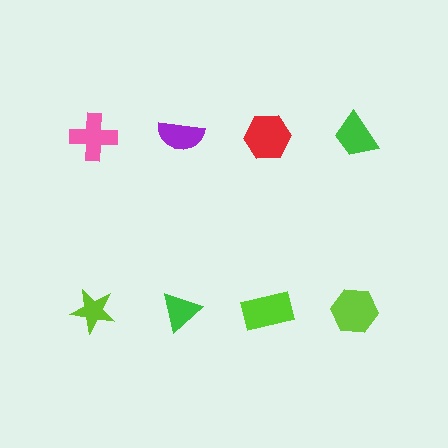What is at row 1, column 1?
A pink cross.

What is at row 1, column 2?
A purple semicircle.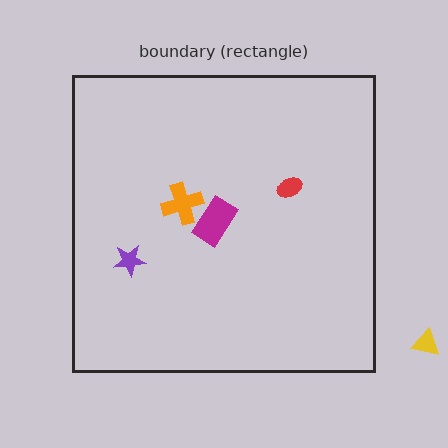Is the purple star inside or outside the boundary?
Inside.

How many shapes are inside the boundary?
4 inside, 1 outside.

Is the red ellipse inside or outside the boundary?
Inside.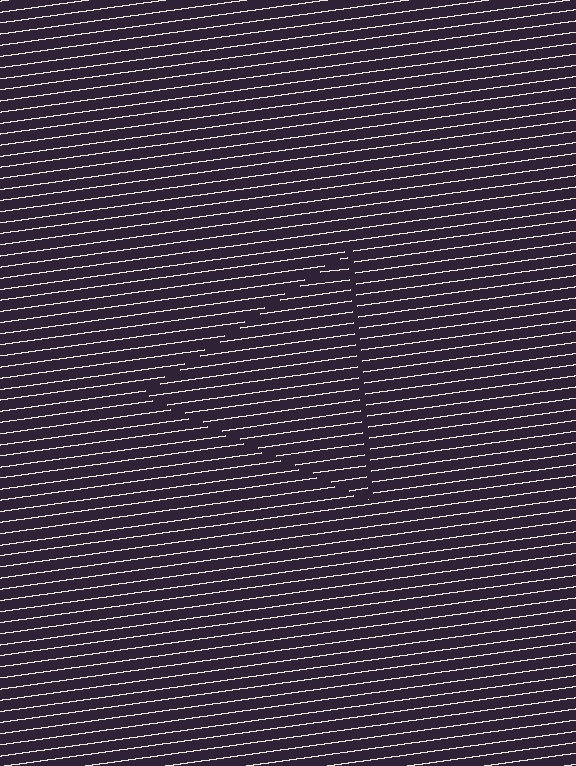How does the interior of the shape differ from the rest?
The interior of the shape contains the same grating, shifted by half a period — the contour is defined by the phase discontinuity where line-ends from the inner and outer gratings abut.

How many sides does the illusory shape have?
3 sides — the line-ends trace a triangle.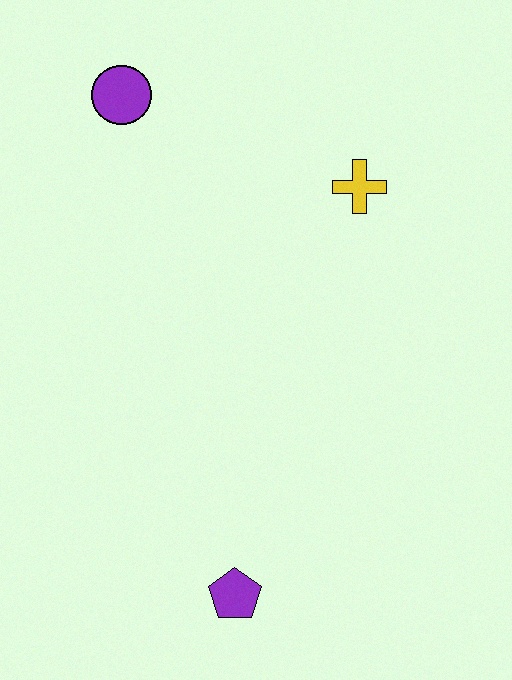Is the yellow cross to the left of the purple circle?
No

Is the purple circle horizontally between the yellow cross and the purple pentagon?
No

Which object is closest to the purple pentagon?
The yellow cross is closest to the purple pentagon.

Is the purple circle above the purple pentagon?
Yes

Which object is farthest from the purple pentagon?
The purple circle is farthest from the purple pentagon.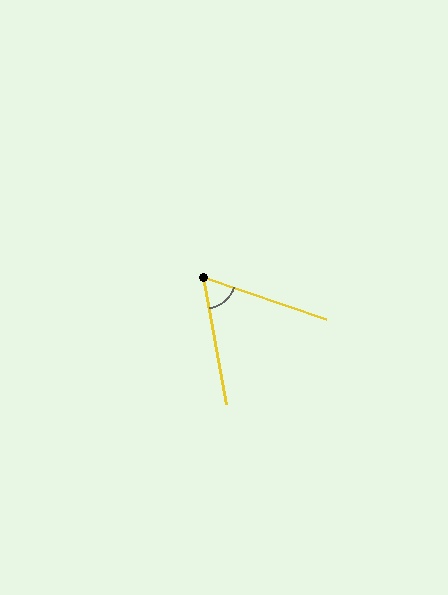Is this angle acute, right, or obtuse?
It is acute.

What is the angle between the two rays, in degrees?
Approximately 61 degrees.